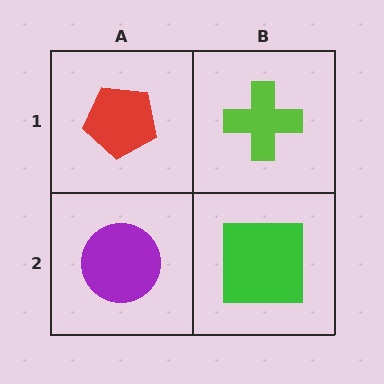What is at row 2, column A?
A purple circle.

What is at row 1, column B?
A lime cross.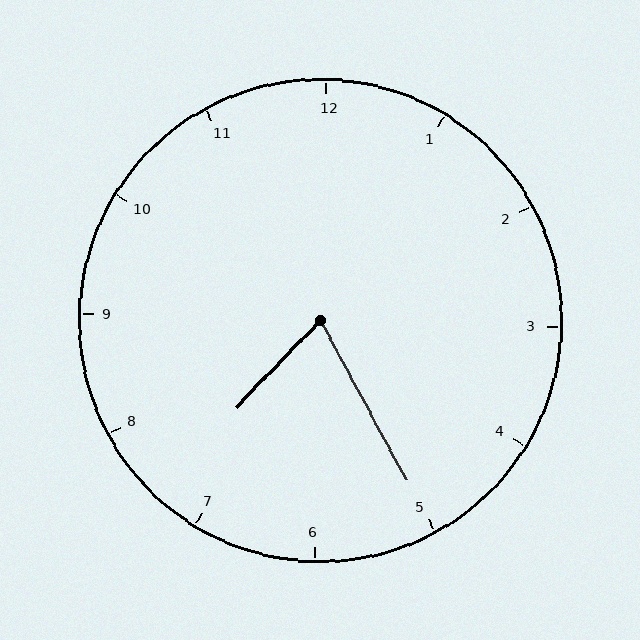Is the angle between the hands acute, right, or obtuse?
It is acute.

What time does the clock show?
7:25.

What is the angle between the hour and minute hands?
Approximately 72 degrees.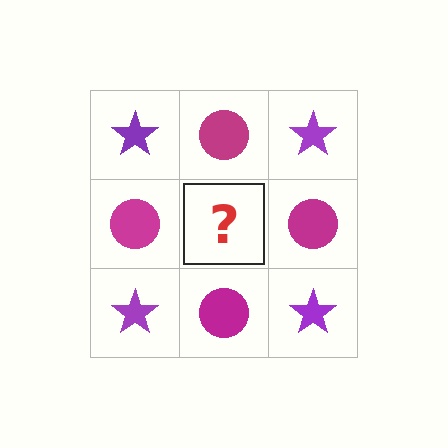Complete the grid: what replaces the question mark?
The question mark should be replaced with a purple star.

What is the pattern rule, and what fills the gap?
The rule is that it alternates purple star and magenta circle in a checkerboard pattern. The gap should be filled with a purple star.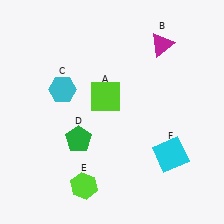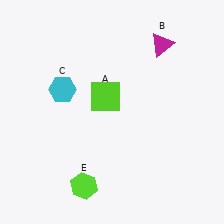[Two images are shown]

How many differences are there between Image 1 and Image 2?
There are 2 differences between the two images.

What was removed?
The cyan square (F), the green pentagon (D) were removed in Image 2.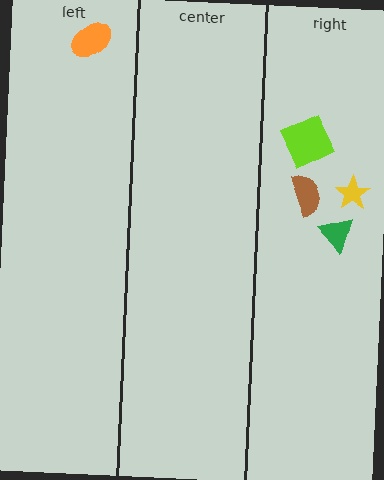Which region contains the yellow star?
The right region.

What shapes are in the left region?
The orange ellipse.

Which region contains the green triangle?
The right region.